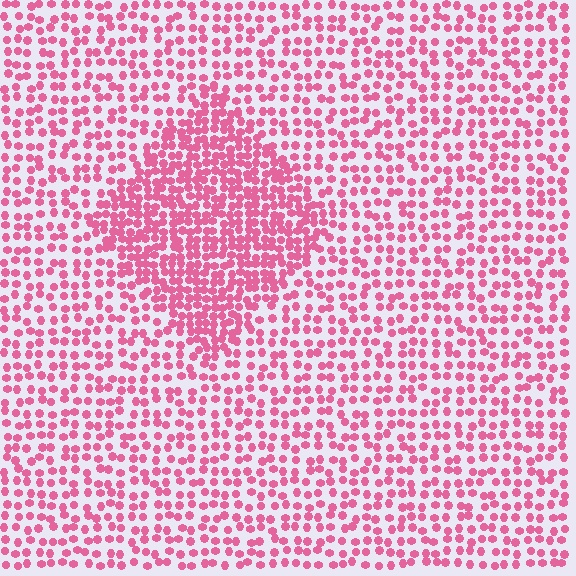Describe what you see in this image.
The image contains small pink elements arranged at two different densities. A diamond-shaped region is visible where the elements are more densely packed than the surrounding area.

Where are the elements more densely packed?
The elements are more densely packed inside the diamond boundary.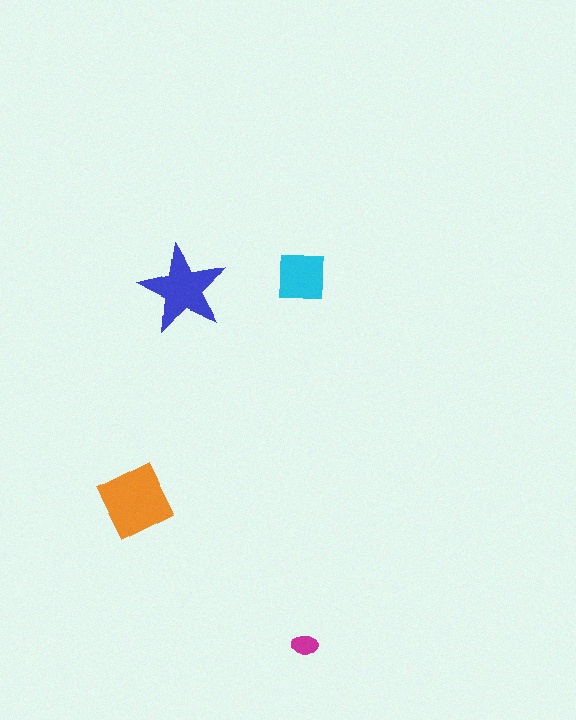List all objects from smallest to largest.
The magenta ellipse, the cyan square, the blue star, the orange diamond.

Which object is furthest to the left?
The orange diamond is leftmost.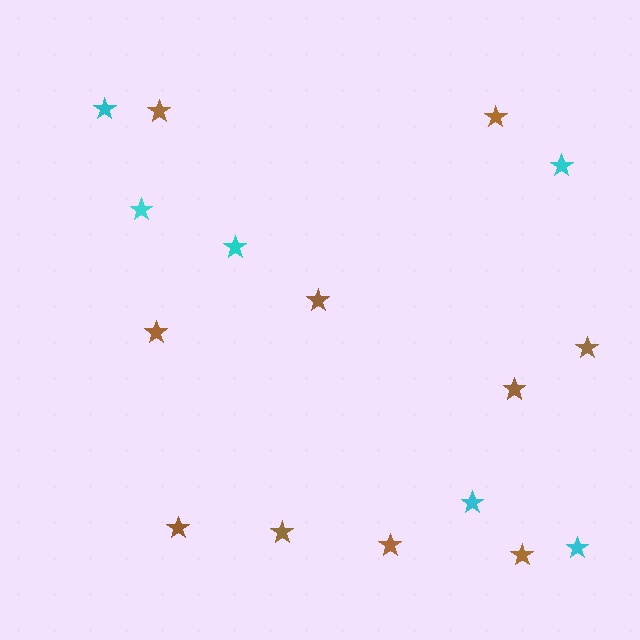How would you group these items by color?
There are 2 groups: one group of brown stars (10) and one group of cyan stars (6).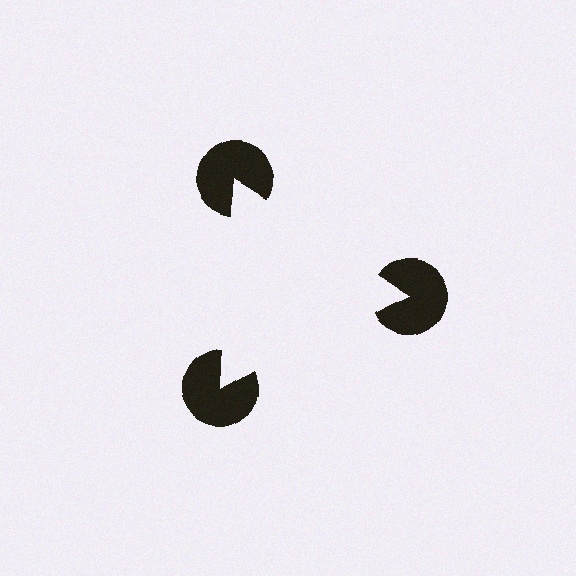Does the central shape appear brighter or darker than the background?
It typically appears slightly brighter than the background, even though no actual brightness change is drawn.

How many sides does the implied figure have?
3 sides.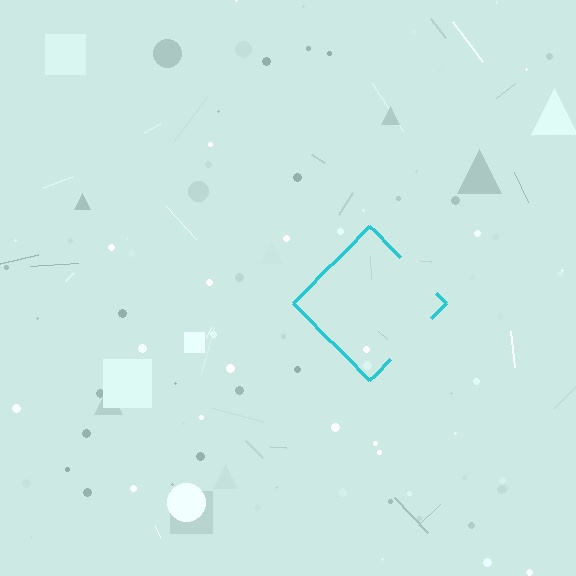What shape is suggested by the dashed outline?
The dashed outline suggests a diamond.